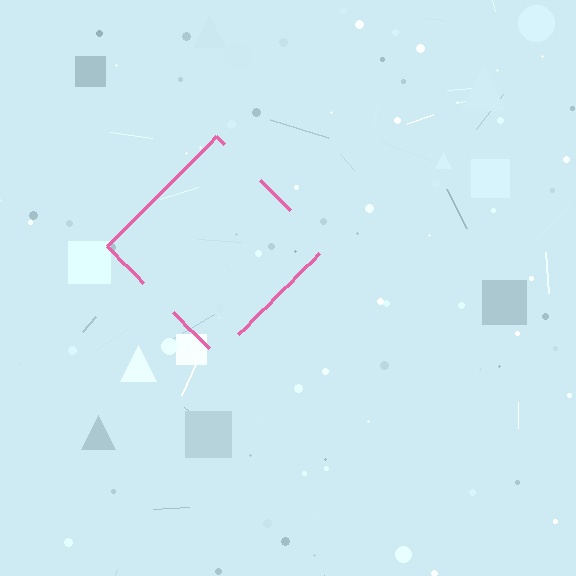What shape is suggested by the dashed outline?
The dashed outline suggests a diamond.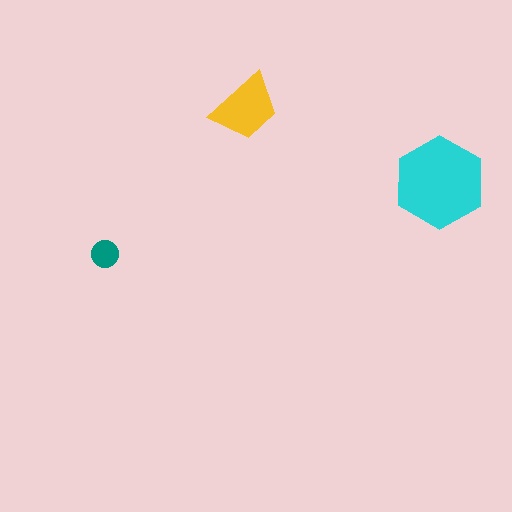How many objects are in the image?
There are 3 objects in the image.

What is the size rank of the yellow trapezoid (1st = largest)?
2nd.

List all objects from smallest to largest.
The teal circle, the yellow trapezoid, the cyan hexagon.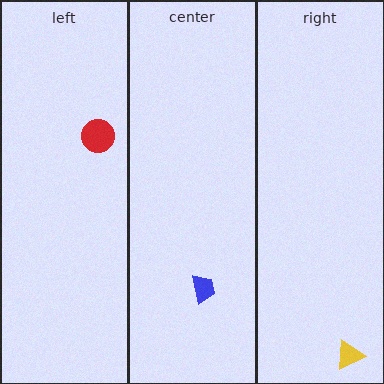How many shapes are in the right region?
1.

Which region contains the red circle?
The left region.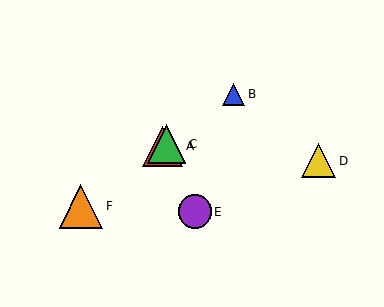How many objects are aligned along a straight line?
4 objects (A, B, C, F) are aligned along a straight line.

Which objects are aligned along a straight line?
Objects A, B, C, F are aligned along a straight line.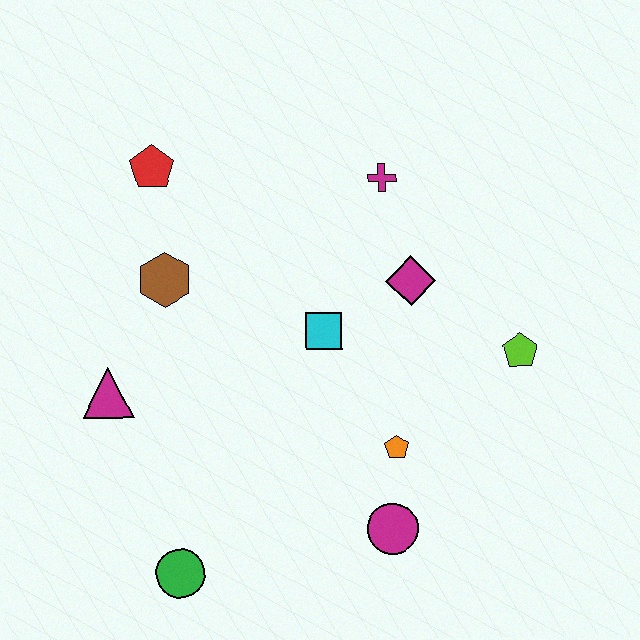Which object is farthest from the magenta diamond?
The green circle is farthest from the magenta diamond.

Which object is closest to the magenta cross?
The magenta diamond is closest to the magenta cross.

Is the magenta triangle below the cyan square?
Yes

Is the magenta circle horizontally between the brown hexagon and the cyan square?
No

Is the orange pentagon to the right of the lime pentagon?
No